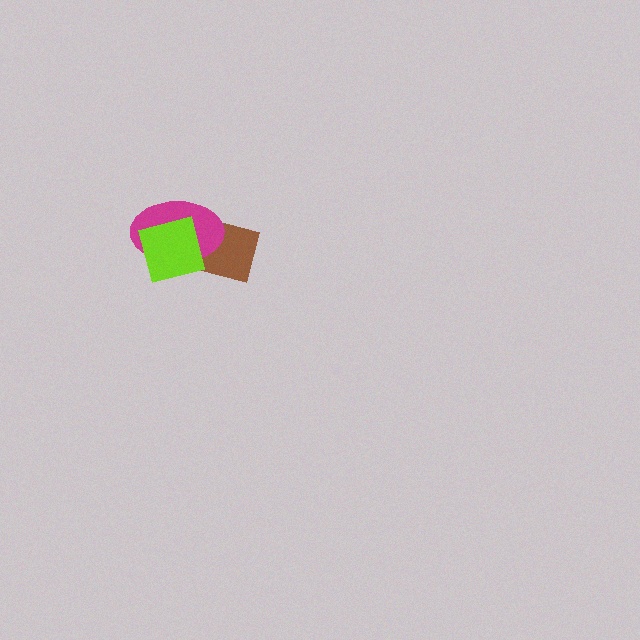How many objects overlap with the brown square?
1 object overlaps with the brown square.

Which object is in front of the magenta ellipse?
The lime square is in front of the magenta ellipse.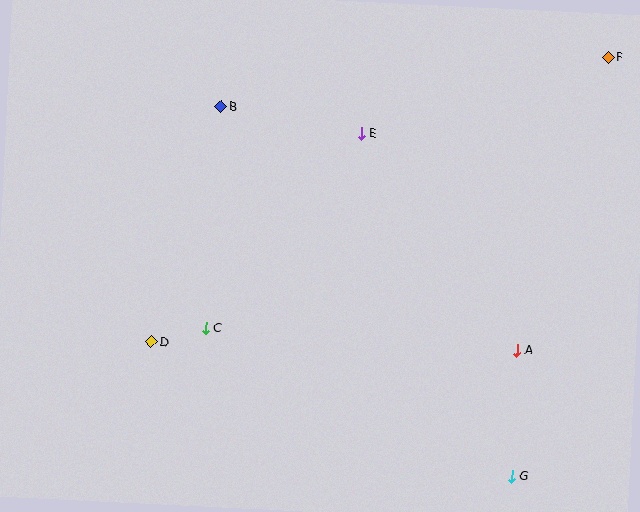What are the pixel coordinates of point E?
Point E is at (361, 133).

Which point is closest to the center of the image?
Point E at (361, 133) is closest to the center.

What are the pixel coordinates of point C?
Point C is at (205, 328).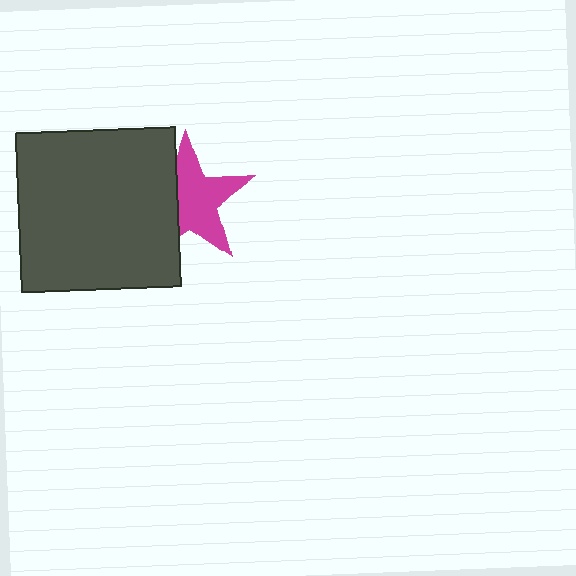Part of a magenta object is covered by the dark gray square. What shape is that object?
It is a star.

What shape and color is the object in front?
The object in front is a dark gray square.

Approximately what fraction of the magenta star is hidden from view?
Roughly 35% of the magenta star is hidden behind the dark gray square.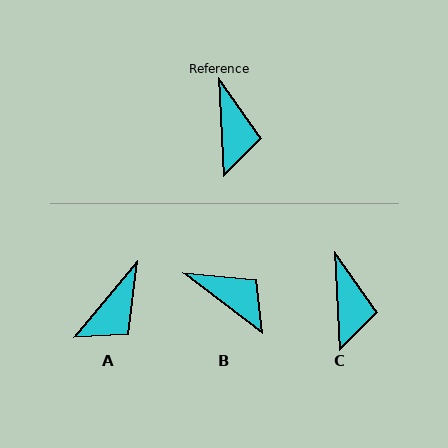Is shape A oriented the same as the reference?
No, it is off by about 42 degrees.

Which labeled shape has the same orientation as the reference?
C.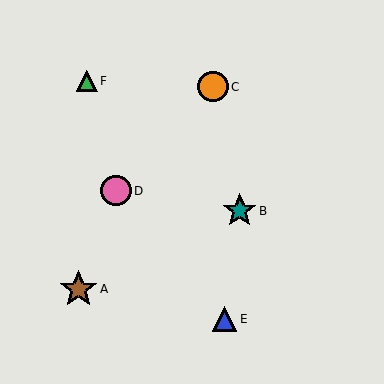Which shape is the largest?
The brown star (labeled A) is the largest.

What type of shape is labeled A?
Shape A is a brown star.